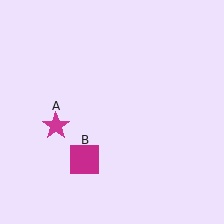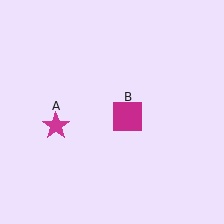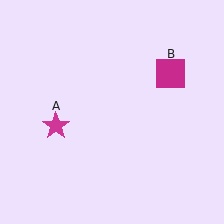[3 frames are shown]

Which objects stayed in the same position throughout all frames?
Magenta star (object A) remained stationary.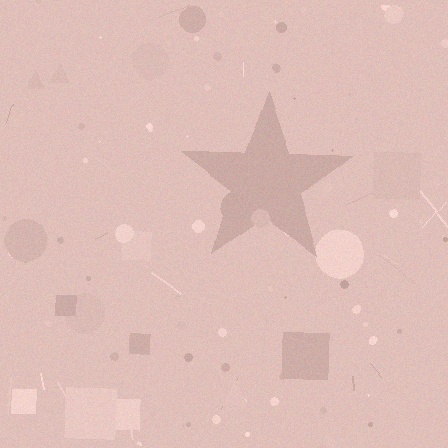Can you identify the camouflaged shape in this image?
The camouflaged shape is a star.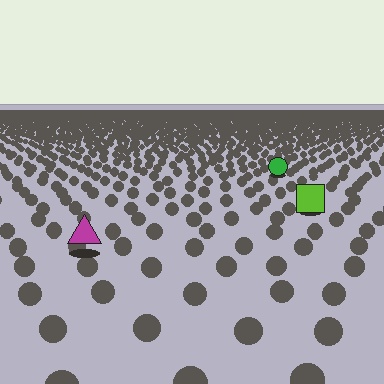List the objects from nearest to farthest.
From nearest to farthest: the magenta triangle, the lime square, the green circle.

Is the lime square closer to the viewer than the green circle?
Yes. The lime square is closer — you can tell from the texture gradient: the ground texture is coarser near it.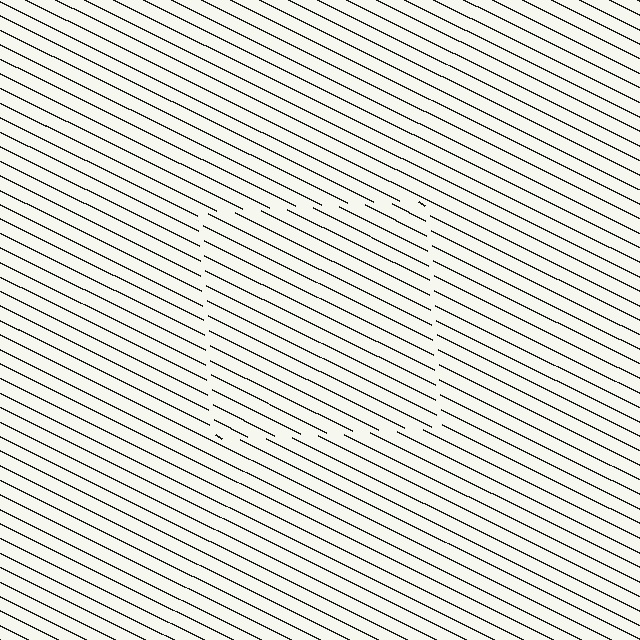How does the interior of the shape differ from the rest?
The interior of the shape contains the same grating, shifted by half a period — the contour is defined by the phase discontinuity where line-ends from the inner and outer gratings abut.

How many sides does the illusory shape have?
4 sides — the line-ends trace a square.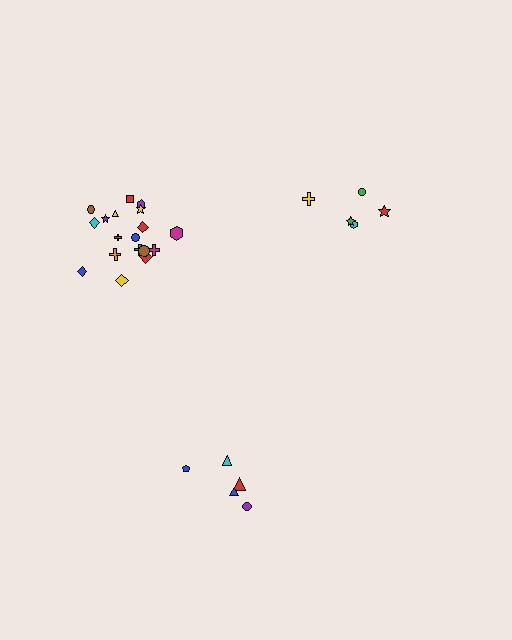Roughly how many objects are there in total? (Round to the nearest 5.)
Roughly 30 objects in total.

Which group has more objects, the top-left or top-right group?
The top-left group.